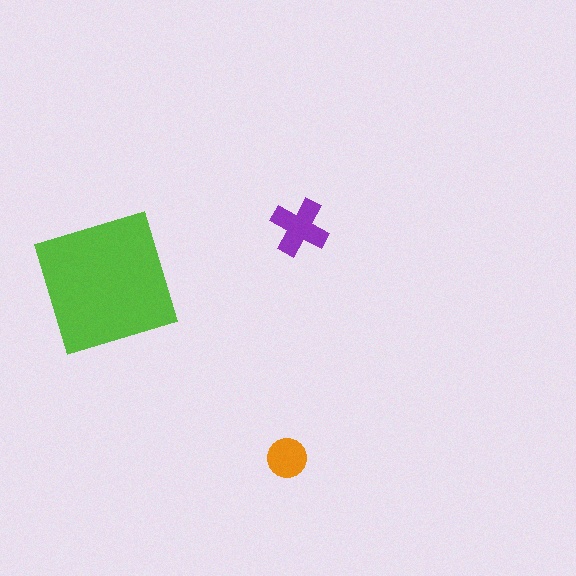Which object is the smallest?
The orange circle.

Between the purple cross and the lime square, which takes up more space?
The lime square.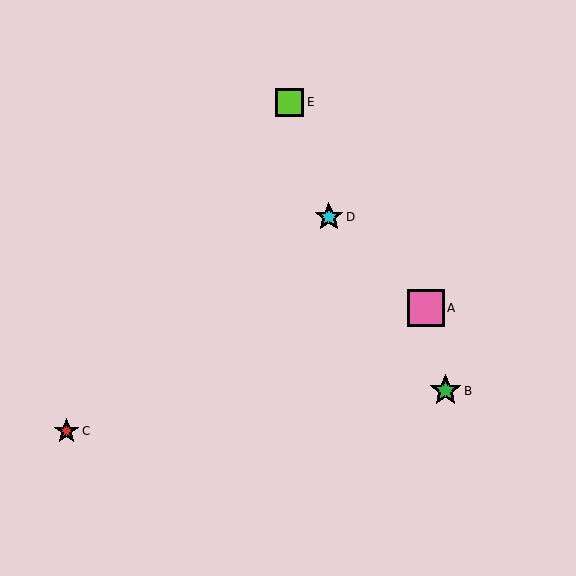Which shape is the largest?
The pink square (labeled A) is the largest.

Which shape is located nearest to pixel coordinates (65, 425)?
The red star (labeled C) at (67, 431) is nearest to that location.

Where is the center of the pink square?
The center of the pink square is at (426, 308).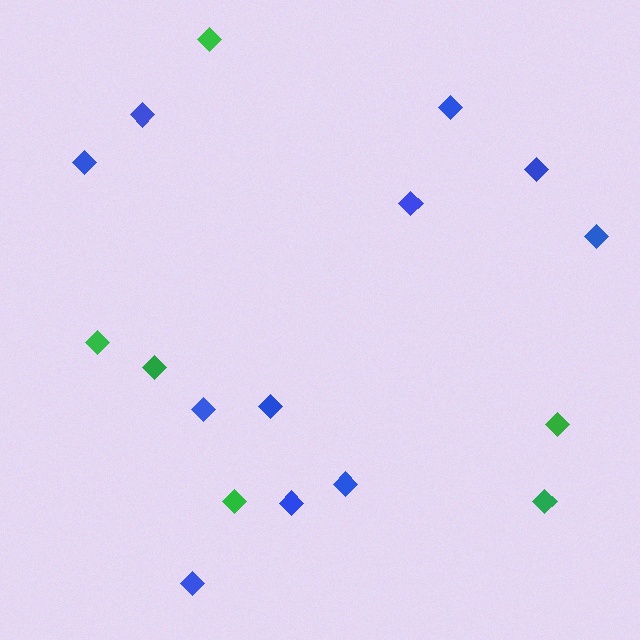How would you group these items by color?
There are 2 groups: one group of green diamonds (6) and one group of blue diamonds (11).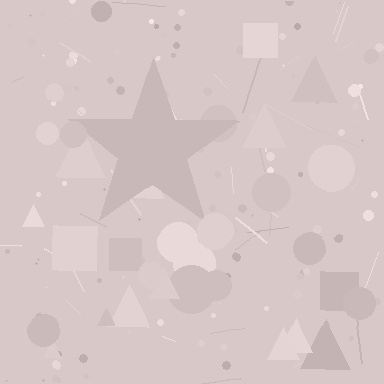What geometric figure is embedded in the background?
A star is embedded in the background.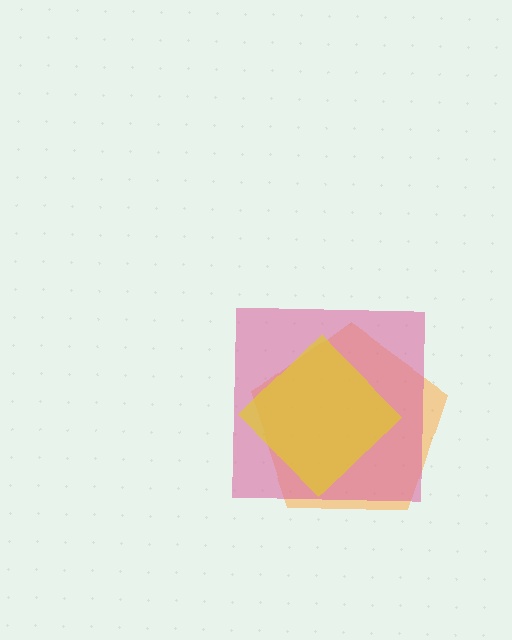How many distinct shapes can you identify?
There are 3 distinct shapes: an orange pentagon, a pink square, a yellow diamond.